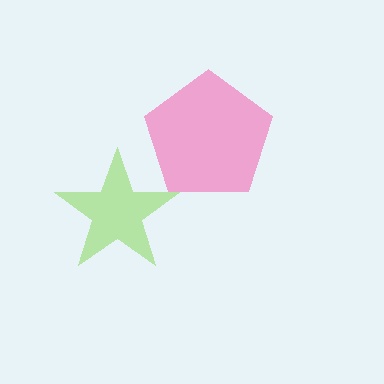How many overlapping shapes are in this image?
There are 2 overlapping shapes in the image.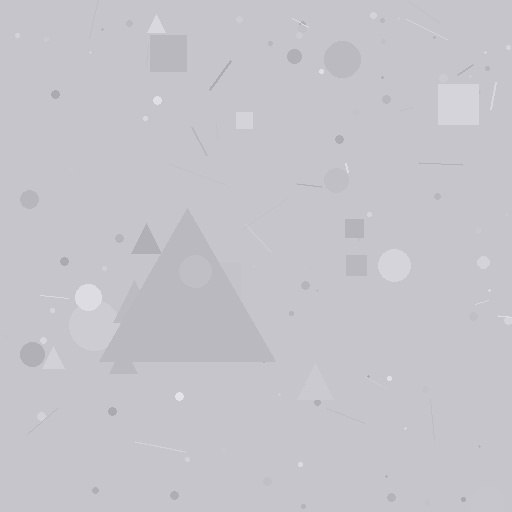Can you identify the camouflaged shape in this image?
The camouflaged shape is a triangle.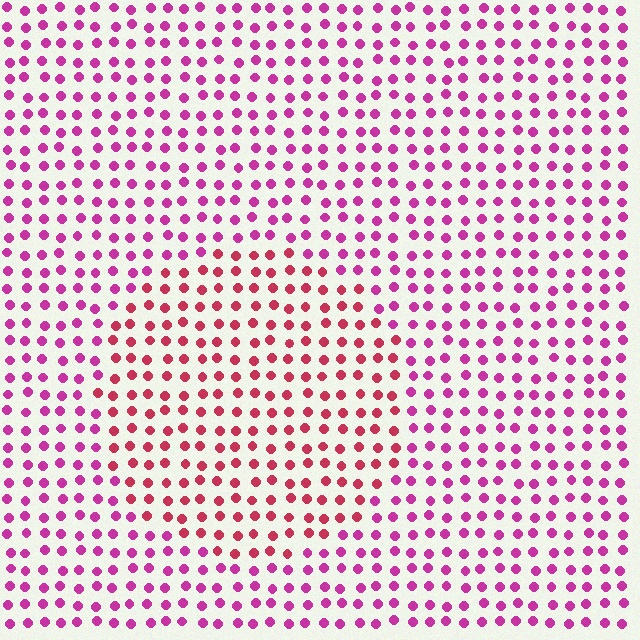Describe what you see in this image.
The image is filled with small magenta elements in a uniform arrangement. A circle-shaped region is visible where the elements are tinted to a slightly different hue, forming a subtle color boundary.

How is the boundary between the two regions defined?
The boundary is defined purely by a slight shift in hue (about 31 degrees). Spacing, size, and orientation are identical on both sides.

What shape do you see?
I see a circle.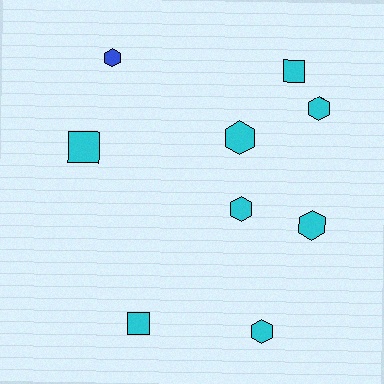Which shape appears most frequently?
Hexagon, with 6 objects.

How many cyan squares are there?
There are 3 cyan squares.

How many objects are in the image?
There are 9 objects.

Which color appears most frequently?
Cyan, with 8 objects.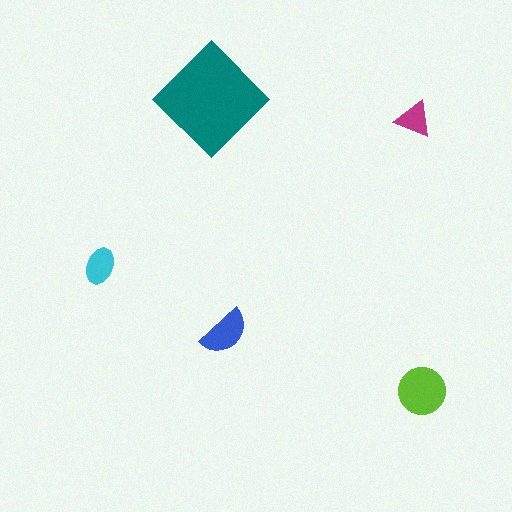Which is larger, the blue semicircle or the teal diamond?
The teal diamond.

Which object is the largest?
The teal diamond.